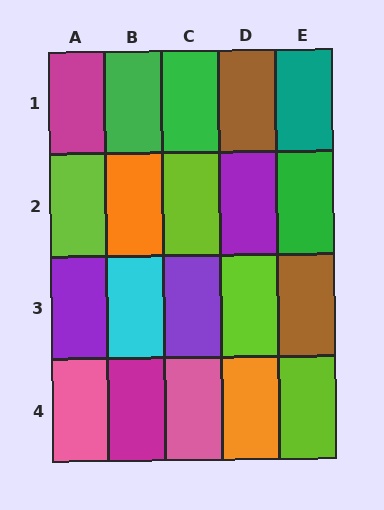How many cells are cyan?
1 cell is cyan.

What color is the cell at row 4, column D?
Orange.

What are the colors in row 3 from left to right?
Purple, cyan, purple, lime, brown.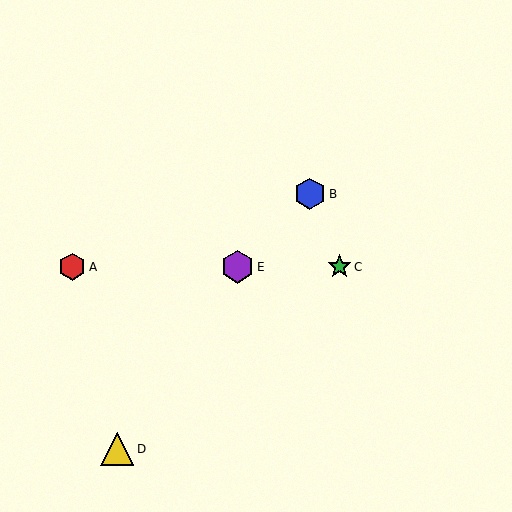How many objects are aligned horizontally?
3 objects (A, C, E) are aligned horizontally.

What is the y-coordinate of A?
Object A is at y≈267.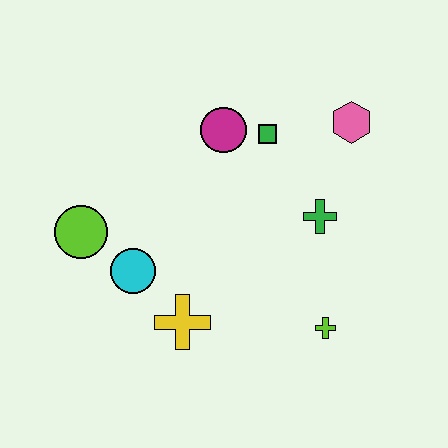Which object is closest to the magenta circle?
The green square is closest to the magenta circle.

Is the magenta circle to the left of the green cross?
Yes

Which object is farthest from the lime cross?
The lime circle is farthest from the lime cross.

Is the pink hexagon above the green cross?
Yes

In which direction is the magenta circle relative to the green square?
The magenta circle is to the left of the green square.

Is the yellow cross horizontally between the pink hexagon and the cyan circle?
Yes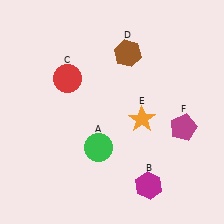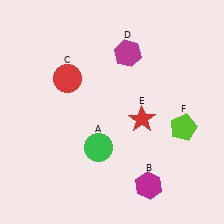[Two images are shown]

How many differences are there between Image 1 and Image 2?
There are 3 differences between the two images.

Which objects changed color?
D changed from brown to magenta. E changed from orange to red. F changed from magenta to lime.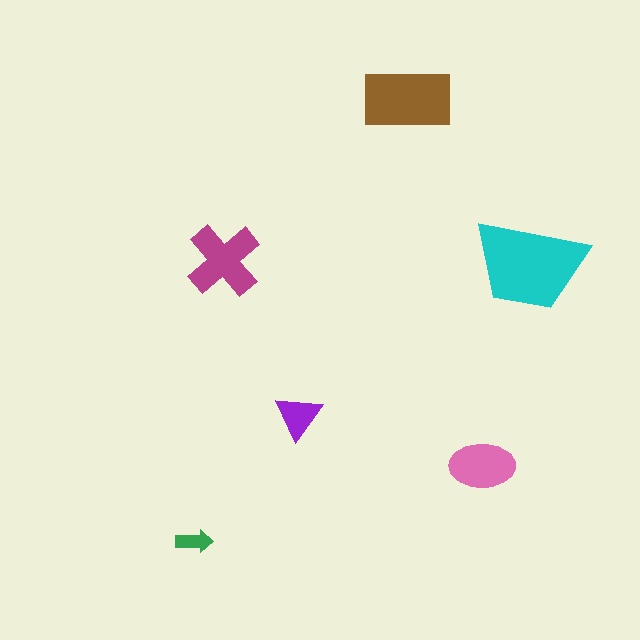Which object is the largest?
The cyan trapezoid.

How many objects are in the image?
There are 6 objects in the image.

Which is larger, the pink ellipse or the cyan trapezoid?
The cyan trapezoid.